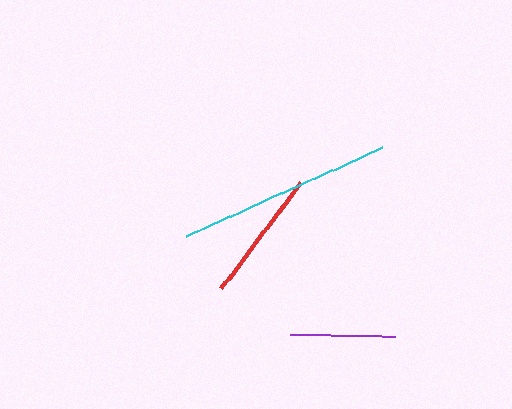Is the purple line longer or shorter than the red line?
The red line is longer than the purple line.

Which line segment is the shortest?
The purple line is the shortest at approximately 105 pixels.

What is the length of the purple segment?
The purple segment is approximately 105 pixels long.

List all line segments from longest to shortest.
From longest to shortest: cyan, red, purple.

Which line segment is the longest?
The cyan line is the longest at approximately 214 pixels.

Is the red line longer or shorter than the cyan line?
The cyan line is longer than the red line.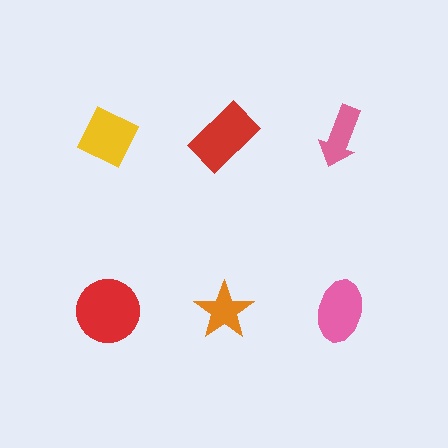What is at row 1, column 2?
A red rectangle.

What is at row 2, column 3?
A pink ellipse.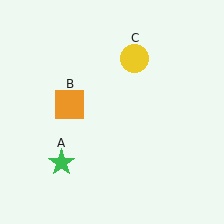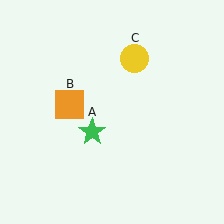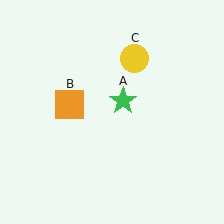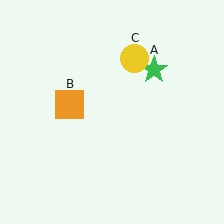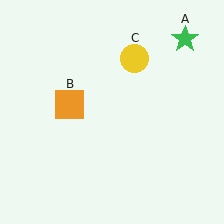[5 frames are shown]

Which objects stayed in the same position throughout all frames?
Orange square (object B) and yellow circle (object C) remained stationary.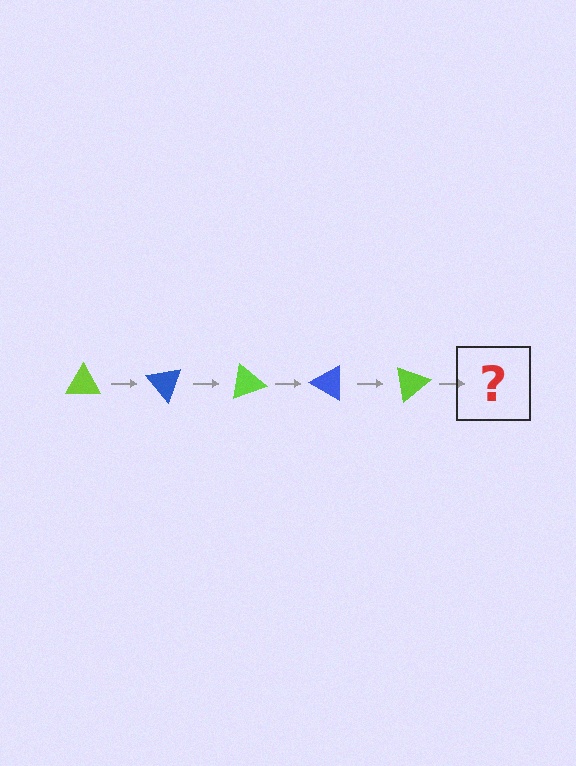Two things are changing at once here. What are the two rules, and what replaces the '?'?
The two rules are that it rotates 50 degrees each step and the color cycles through lime and blue. The '?' should be a blue triangle, rotated 250 degrees from the start.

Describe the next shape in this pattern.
It should be a blue triangle, rotated 250 degrees from the start.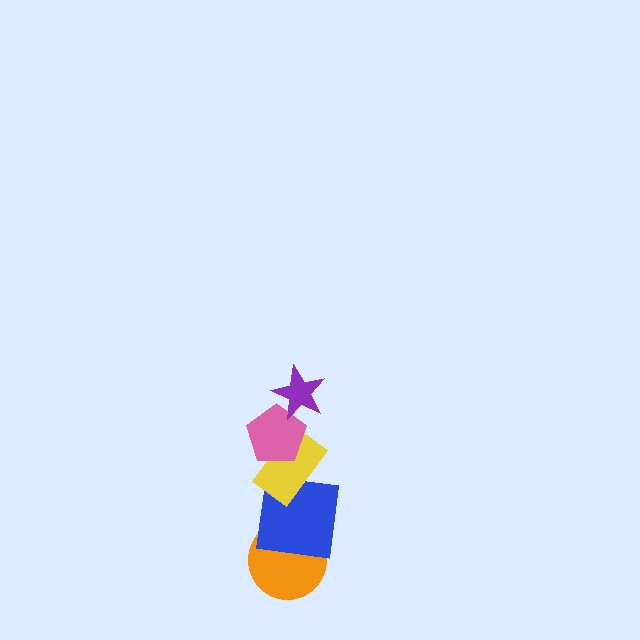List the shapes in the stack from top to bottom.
From top to bottom: the purple star, the pink pentagon, the yellow rectangle, the blue square, the orange circle.